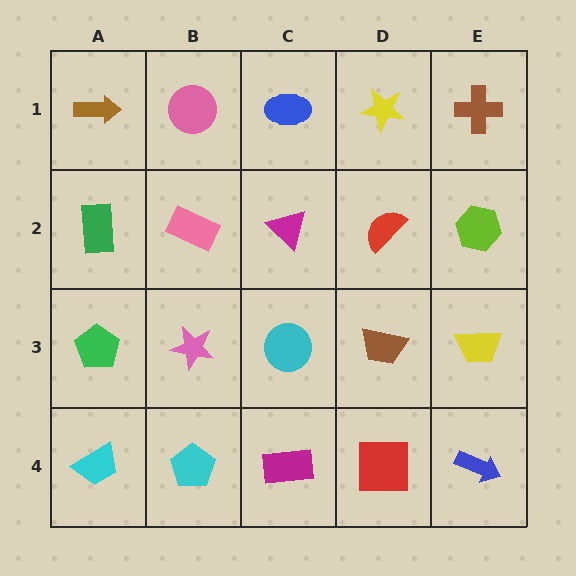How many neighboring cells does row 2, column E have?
3.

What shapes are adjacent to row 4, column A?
A green pentagon (row 3, column A), a cyan pentagon (row 4, column B).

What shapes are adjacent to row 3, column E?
A lime hexagon (row 2, column E), a blue arrow (row 4, column E), a brown trapezoid (row 3, column D).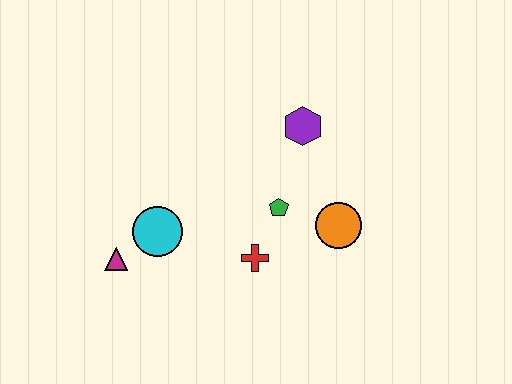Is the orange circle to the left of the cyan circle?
No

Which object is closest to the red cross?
The green pentagon is closest to the red cross.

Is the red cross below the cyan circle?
Yes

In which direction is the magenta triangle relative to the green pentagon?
The magenta triangle is to the left of the green pentagon.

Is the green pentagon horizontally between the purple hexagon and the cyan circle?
Yes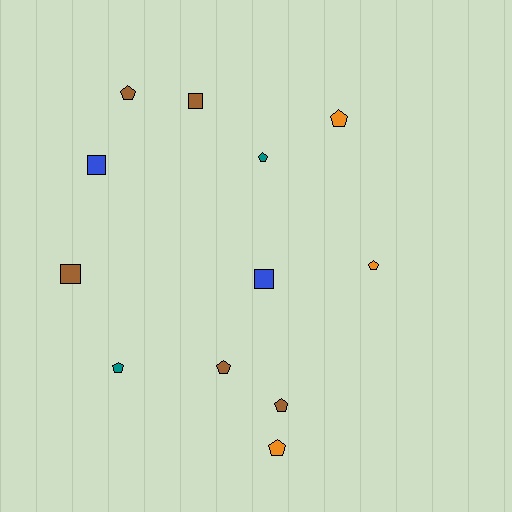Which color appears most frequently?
Brown, with 5 objects.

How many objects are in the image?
There are 12 objects.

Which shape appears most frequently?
Pentagon, with 8 objects.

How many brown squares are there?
There are 2 brown squares.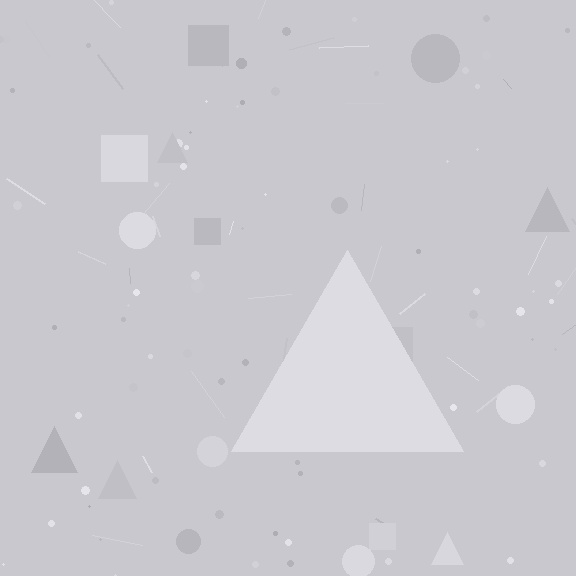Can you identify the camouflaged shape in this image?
The camouflaged shape is a triangle.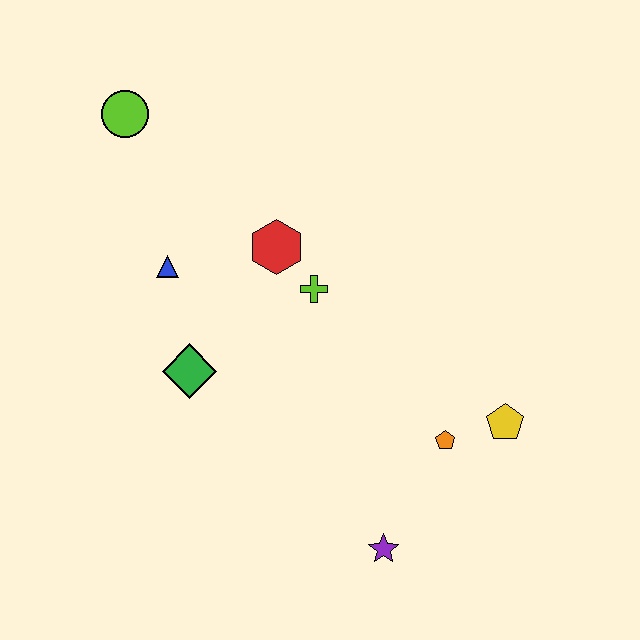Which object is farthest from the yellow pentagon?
The lime circle is farthest from the yellow pentagon.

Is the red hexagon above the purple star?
Yes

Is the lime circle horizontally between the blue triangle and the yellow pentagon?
No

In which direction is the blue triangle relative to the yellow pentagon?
The blue triangle is to the left of the yellow pentagon.